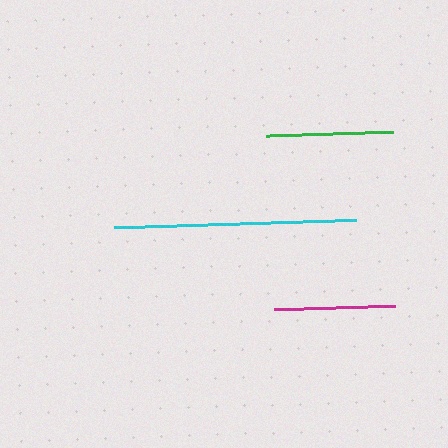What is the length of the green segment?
The green segment is approximately 126 pixels long.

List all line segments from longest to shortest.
From longest to shortest: cyan, green, magenta.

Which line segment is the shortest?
The magenta line is the shortest at approximately 121 pixels.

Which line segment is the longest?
The cyan line is the longest at approximately 242 pixels.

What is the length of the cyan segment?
The cyan segment is approximately 242 pixels long.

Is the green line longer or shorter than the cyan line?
The cyan line is longer than the green line.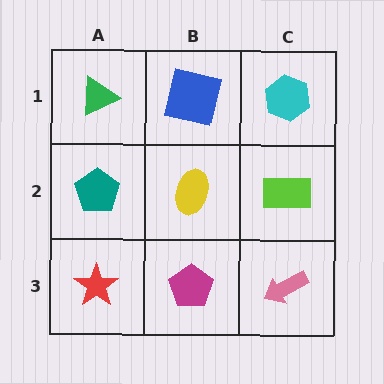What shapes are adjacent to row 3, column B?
A yellow ellipse (row 2, column B), a red star (row 3, column A), a pink arrow (row 3, column C).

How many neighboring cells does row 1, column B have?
3.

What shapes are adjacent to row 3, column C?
A lime rectangle (row 2, column C), a magenta pentagon (row 3, column B).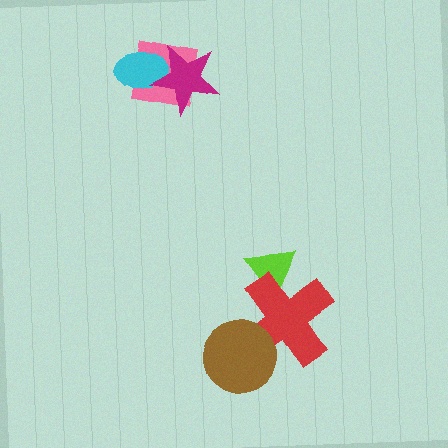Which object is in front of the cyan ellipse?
The magenta star is in front of the cyan ellipse.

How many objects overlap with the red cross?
2 objects overlap with the red cross.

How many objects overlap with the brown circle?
1 object overlaps with the brown circle.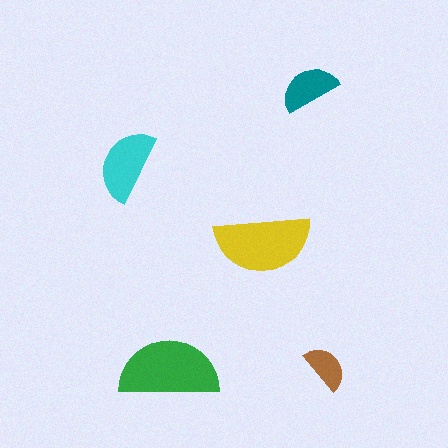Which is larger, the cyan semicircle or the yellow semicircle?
The yellow one.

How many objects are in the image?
There are 5 objects in the image.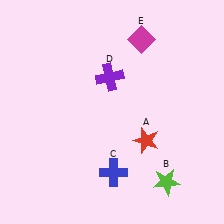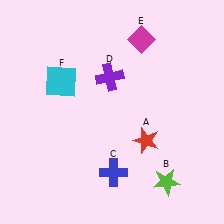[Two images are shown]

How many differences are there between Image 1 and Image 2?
There is 1 difference between the two images.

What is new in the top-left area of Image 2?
A cyan square (F) was added in the top-left area of Image 2.